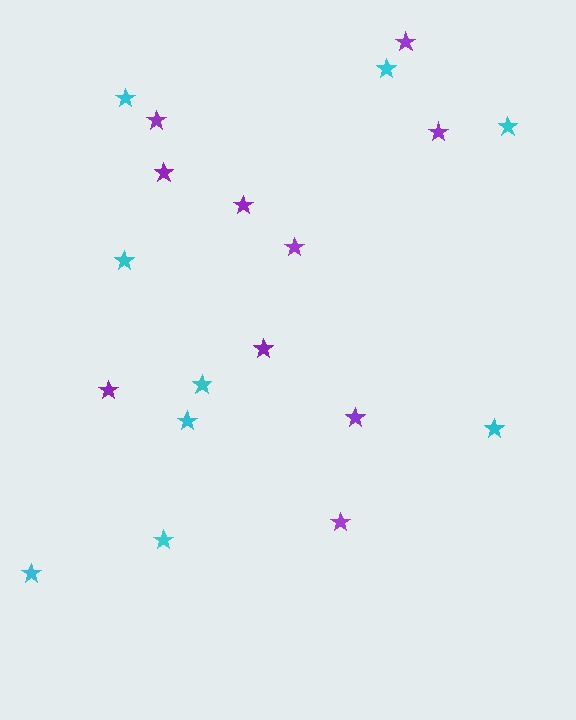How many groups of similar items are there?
There are 2 groups: one group of cyan stars (9) and one group of purple stars (10).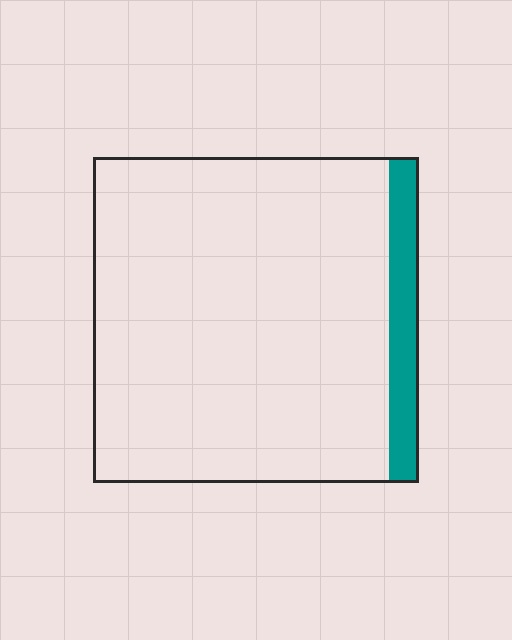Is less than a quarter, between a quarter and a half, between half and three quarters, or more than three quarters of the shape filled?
Less than a quarter.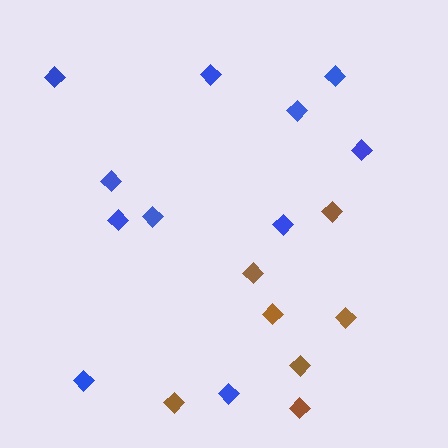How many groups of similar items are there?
There are 2 groups: one group of brown diamonds (7) and one group of blue diamonds (11).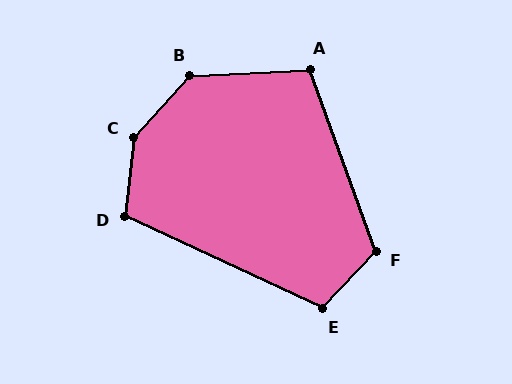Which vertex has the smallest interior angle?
A, at approximately 107 degrees.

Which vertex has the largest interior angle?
C, at approximately 144 degrees.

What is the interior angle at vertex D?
Approximately 108 degrees (obtuse).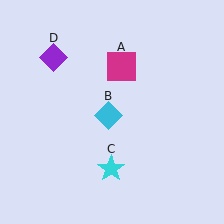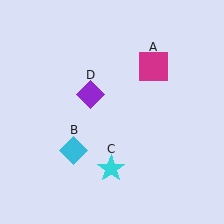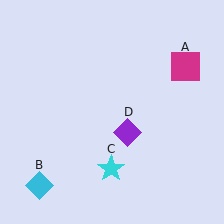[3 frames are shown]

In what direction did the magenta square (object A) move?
The magenta square (object A) moved right.